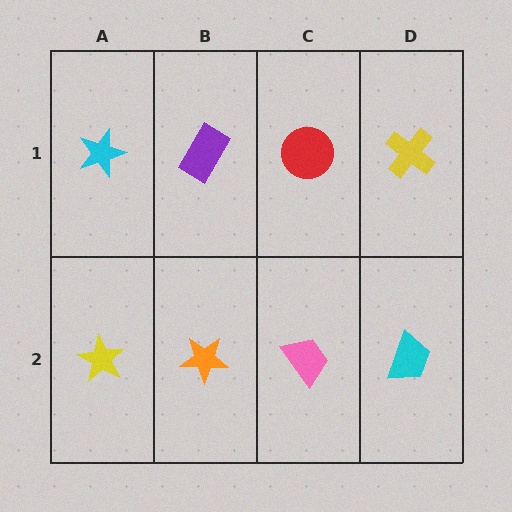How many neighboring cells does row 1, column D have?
2.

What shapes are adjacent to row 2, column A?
A cyan star (row 1, column A), an orange star (row 2, column B).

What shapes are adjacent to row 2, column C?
A red circle (row 1, column C), an orange star (row 2, column B), a cyan trapezoid (row 2, column D).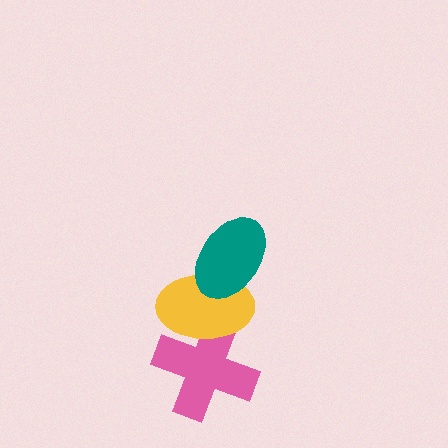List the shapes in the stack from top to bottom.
From top to bottom: the teal ellipse, the yellow ellipse, the pink cross.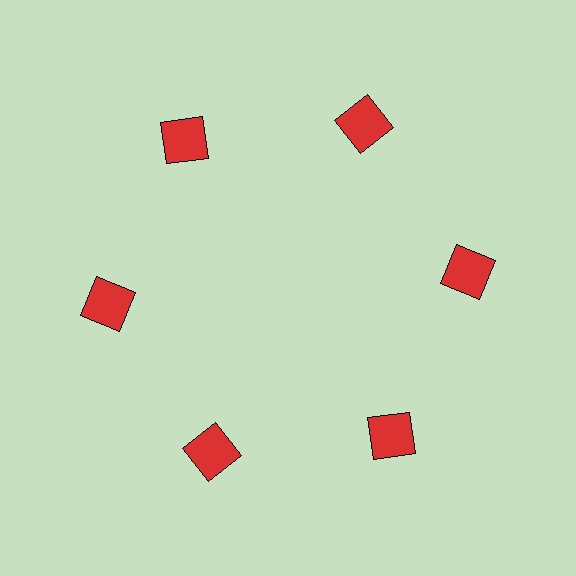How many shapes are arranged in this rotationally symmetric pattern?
There are 6 shapes, arranged in 6 groups of 1.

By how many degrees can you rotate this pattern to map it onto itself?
The pattern maps onto itself every 60 degrees of rotation.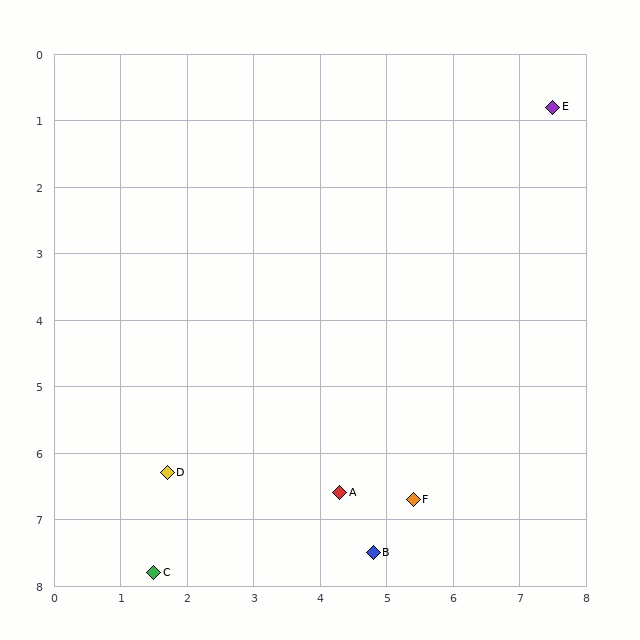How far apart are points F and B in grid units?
Points F and B are about 1.0 grid units apart.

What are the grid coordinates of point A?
Point A is at approximately (4.3, 6.6).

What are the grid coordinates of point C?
Point C is at approximately (1.5, 7.8).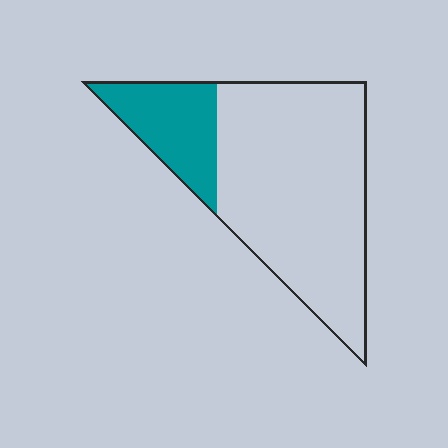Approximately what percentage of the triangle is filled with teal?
Approximately 25%.